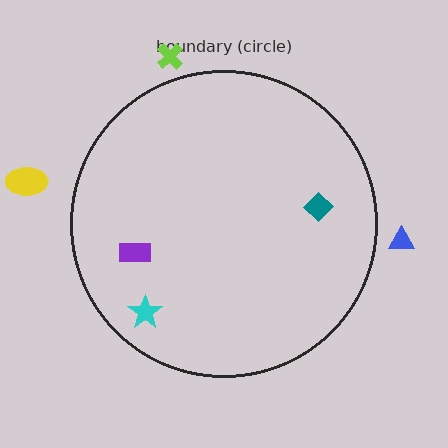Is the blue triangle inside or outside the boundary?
Outside.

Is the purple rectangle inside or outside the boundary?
Inside.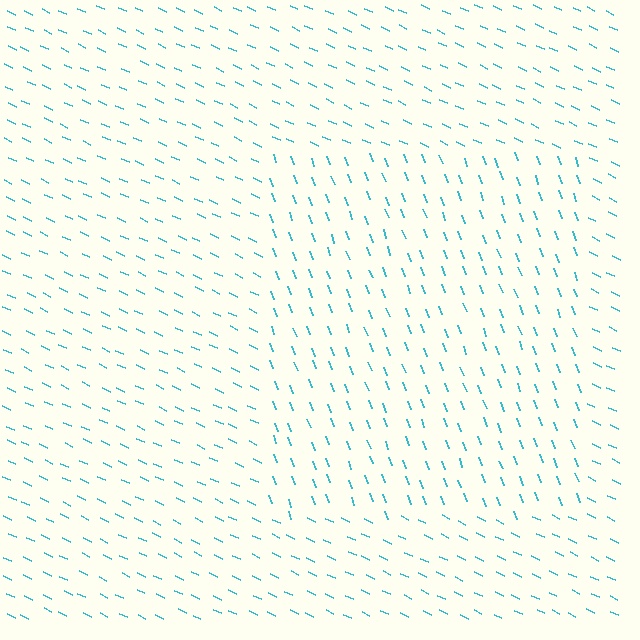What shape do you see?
I see a rectangle.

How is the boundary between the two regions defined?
The boundary is defined purely by a change in line orientation (approximately 45 degrees difference). All lines are the same color and thickness.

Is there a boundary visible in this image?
Yes, there is a texture boundary formed by a change in line orientation.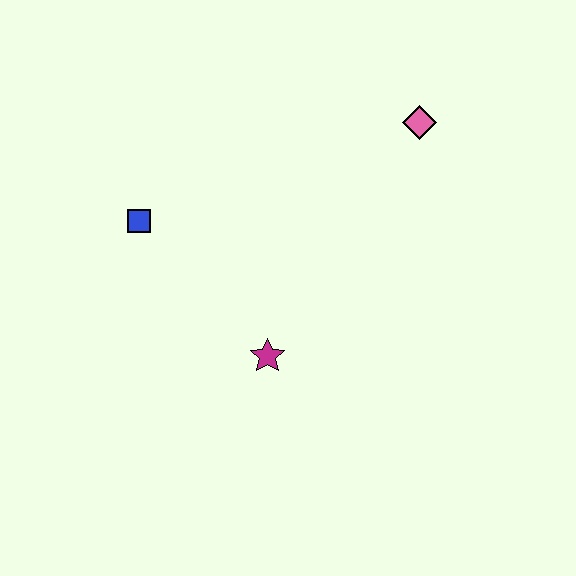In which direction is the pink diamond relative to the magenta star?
The pink diamond is above the magenta star.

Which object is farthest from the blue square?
The pink diamond is farthest from the blue square.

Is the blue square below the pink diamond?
Yes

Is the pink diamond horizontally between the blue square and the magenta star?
No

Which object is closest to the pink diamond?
The magenta star is closest to the pink diamond.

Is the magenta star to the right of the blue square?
Yes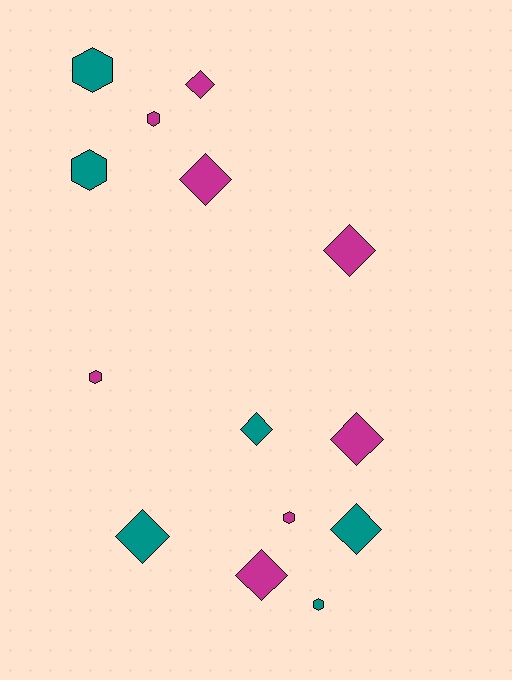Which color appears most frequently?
Magenta, with 8 objects.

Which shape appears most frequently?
Diamond, with 8 objects.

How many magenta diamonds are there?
There are 5 magenta diamonds.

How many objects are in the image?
There are 14 objects.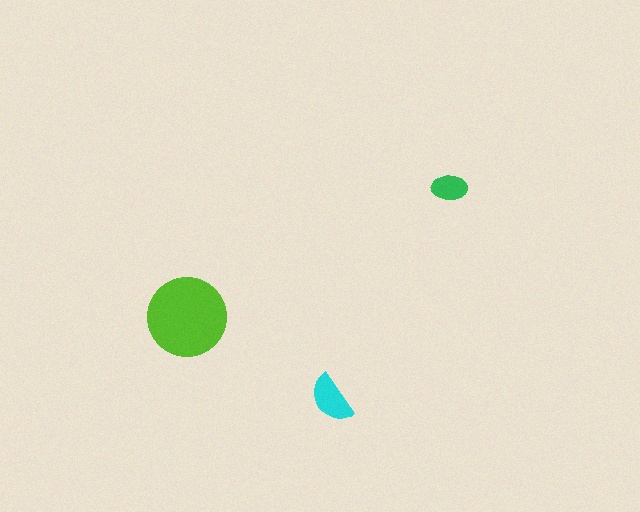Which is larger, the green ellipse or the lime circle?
The lime circle.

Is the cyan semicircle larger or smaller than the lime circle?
Smaller.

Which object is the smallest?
The green ellipse.